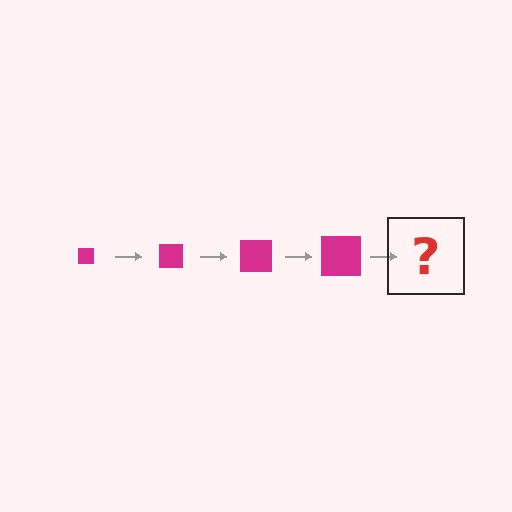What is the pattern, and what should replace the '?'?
The pattern is that the square gets progressively larger each step. The '?' should be a magenta square, larger than the previous one.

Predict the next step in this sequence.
The next step is a magenta square, larger than the previous one.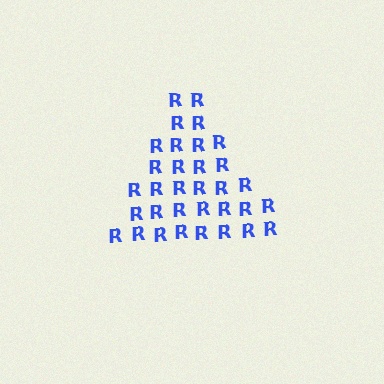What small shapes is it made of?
It is made of small letter R's.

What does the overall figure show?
The overall figure shows a triangle.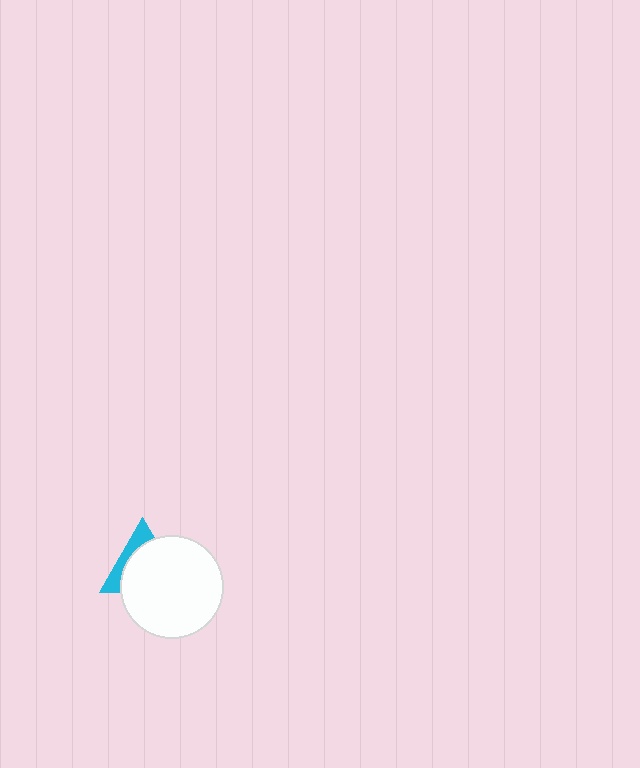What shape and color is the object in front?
The object in front is a white circle.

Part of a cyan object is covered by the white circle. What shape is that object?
It is a triangle.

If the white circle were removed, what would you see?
You would see the complete cyan triangle.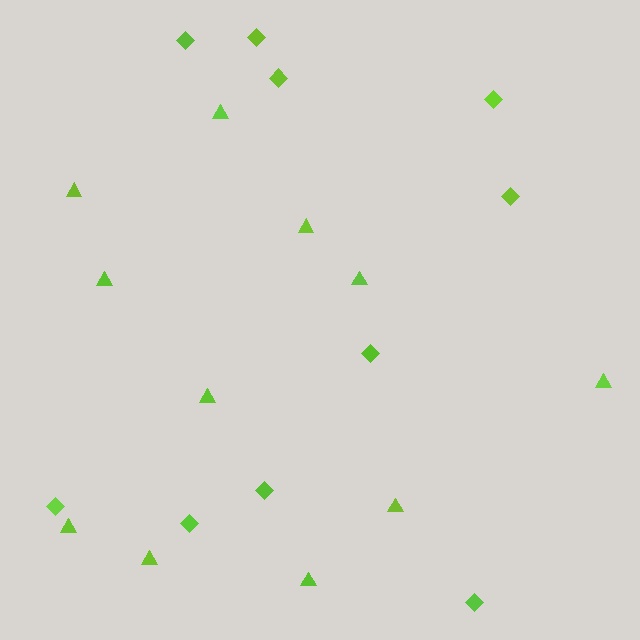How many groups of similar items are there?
There are 2 groups: one group of diamonds (10) and one group of triangles (11).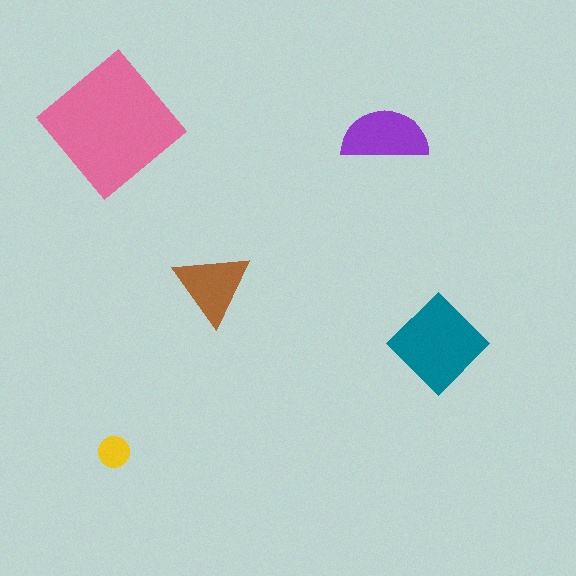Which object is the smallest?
The yellow circle.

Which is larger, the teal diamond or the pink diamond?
The pink diamond.